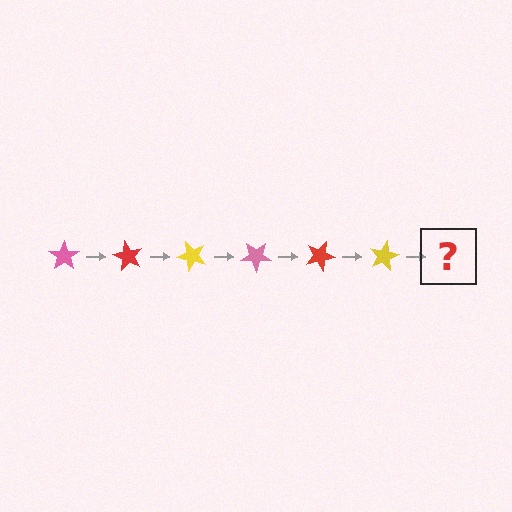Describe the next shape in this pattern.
It should be a pink star, rotated 360 degrees from the start.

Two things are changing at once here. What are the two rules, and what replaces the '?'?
The two rules are that it rotates 60 degrees each step and the color cycles through pink, red, and yellow. The '?' should be a pink star, rotated 360 degrees from the start.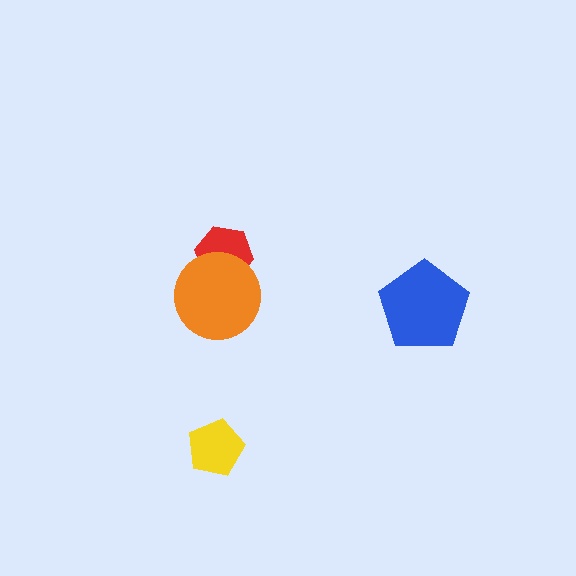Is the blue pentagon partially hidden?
No, no other shape covers it.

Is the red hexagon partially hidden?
Yes, it is partially covered by another shape.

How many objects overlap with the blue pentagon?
0 objects overlap with the blue pentagon.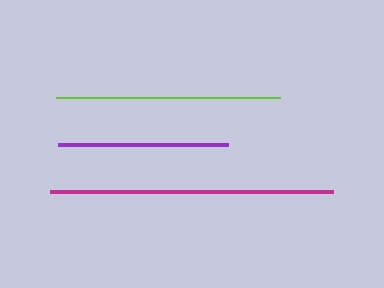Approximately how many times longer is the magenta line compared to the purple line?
The magenta line is approximately 1.7 times the length of the purple line.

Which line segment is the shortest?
The purple line is the shortest at approximately 170 pixels.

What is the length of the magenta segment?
The magenta segment is approximately 283 pixels long.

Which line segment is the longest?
The magenta line is the longest at approximately 283 pixels.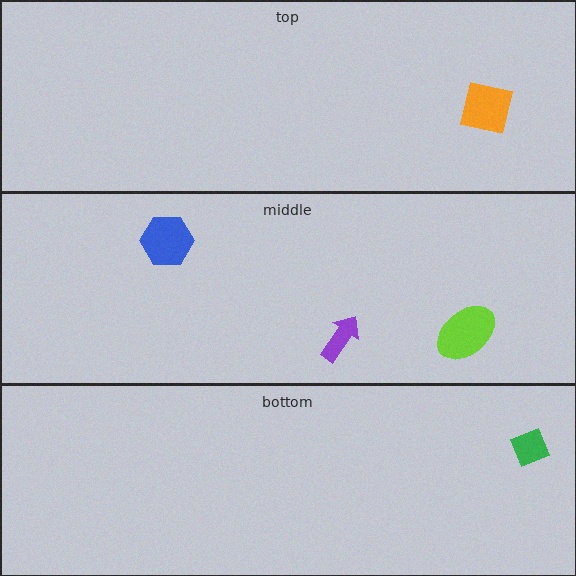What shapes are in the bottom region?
The green diamond.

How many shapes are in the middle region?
3.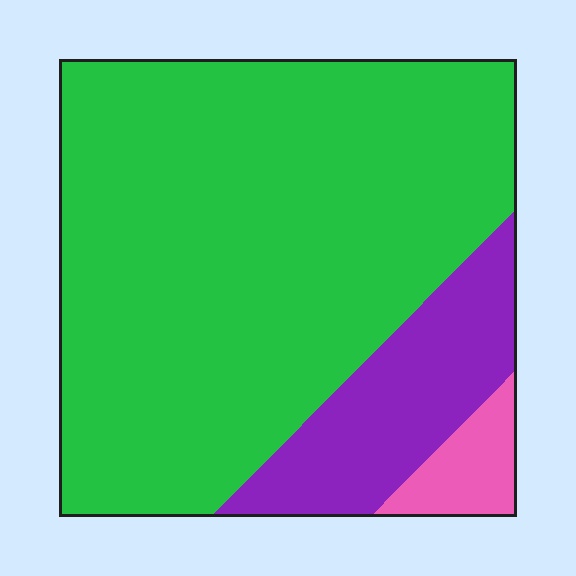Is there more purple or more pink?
Purple.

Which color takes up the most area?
Green, at roughly 75%.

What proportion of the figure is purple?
Purple takes up about one sixth (1/6) of the figure.